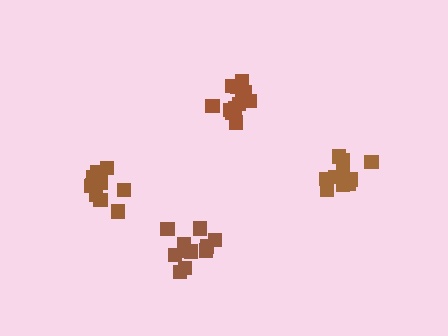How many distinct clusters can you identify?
There are 4 distinct clusters.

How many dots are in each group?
Group 1: 13 dots, Group 2: 11 dots, Group 3: 13 dots, Group 4: 10 dots (47 total).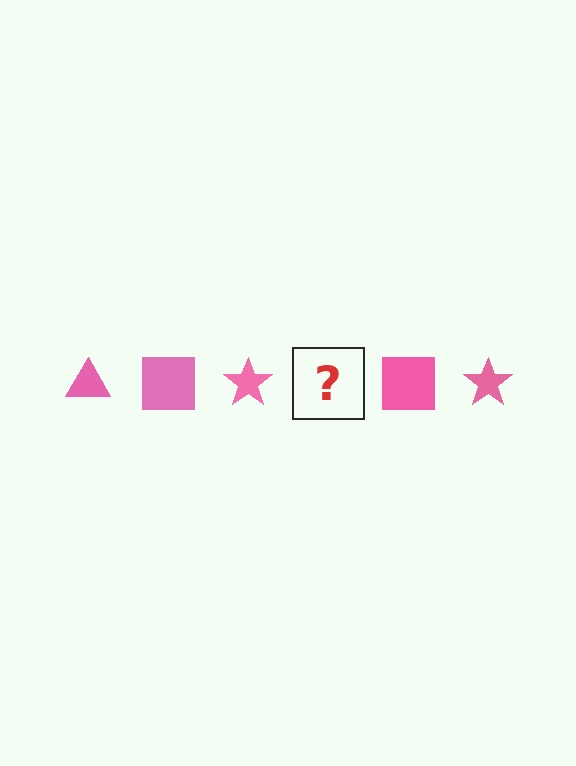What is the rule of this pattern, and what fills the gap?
The rule is that the pattern cycles through triangle, square, star shapes in pink. The gap should be filled with a pink triangle.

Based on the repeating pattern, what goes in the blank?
The blank should be a pink triangle.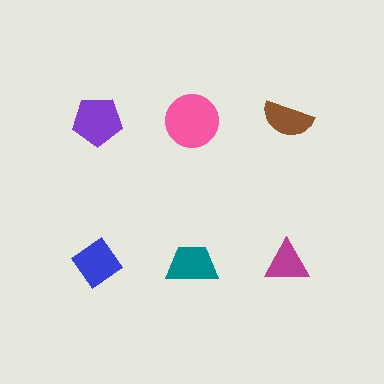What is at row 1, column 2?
A pink circle.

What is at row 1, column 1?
A purple pentagon.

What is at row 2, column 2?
A teal trapezoid.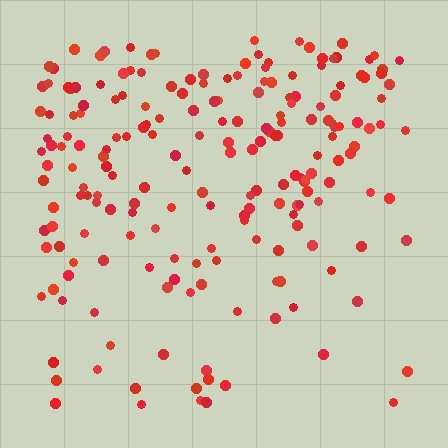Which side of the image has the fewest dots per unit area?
The bottom.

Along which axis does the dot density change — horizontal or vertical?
Vertical.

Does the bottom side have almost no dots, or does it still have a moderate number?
Still a moderate number, just noticeably fewer than the top.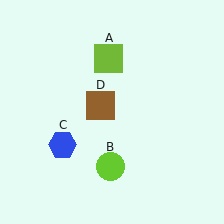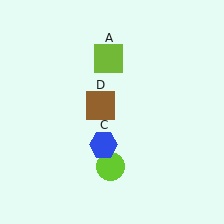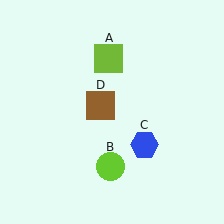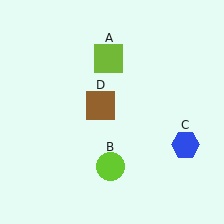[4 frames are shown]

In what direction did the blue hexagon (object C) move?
The blue hexagon (object C) moved right.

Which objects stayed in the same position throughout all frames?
Lime square (object A) and lime circle (object B) and brown square (object D) remained stationary.